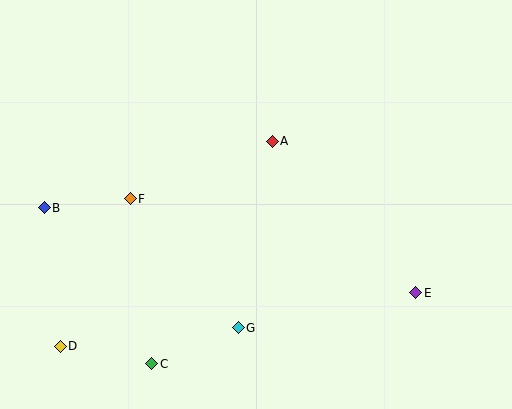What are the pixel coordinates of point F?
Point F is at (130, 199).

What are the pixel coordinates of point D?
Point D is at (60, 346).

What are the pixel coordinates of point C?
Point C is at (152, 364).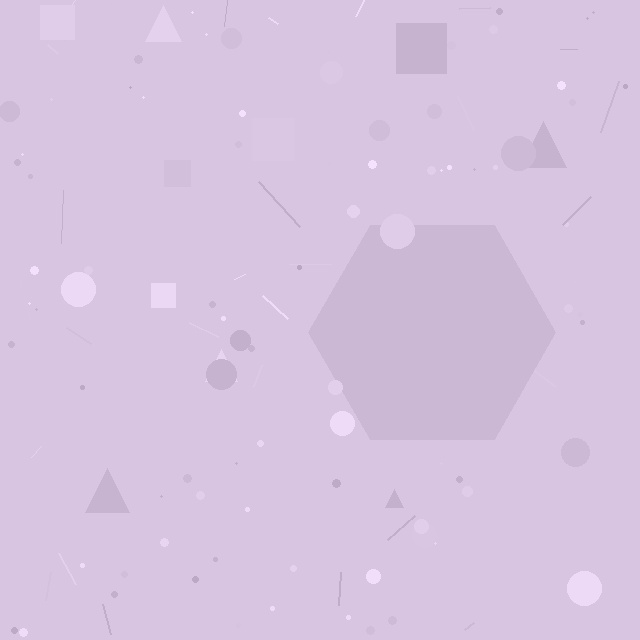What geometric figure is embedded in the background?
A hexagon is embedded in the background.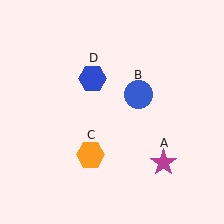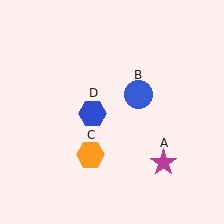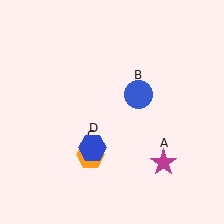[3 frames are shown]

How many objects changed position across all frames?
1 object changed position: blue hexagon (object D).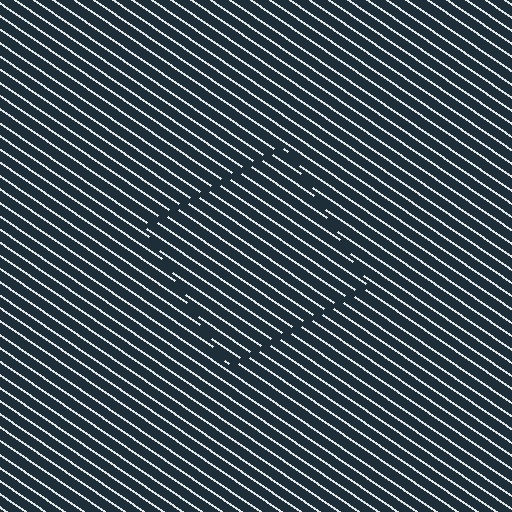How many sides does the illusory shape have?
4 sides — the line-ends trace a square.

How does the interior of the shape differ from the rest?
The interior of the shape contains the same grating, shifted by half a period — the contour is defined by the phase discontinuity where line-ends from the inner and outer gratings abut.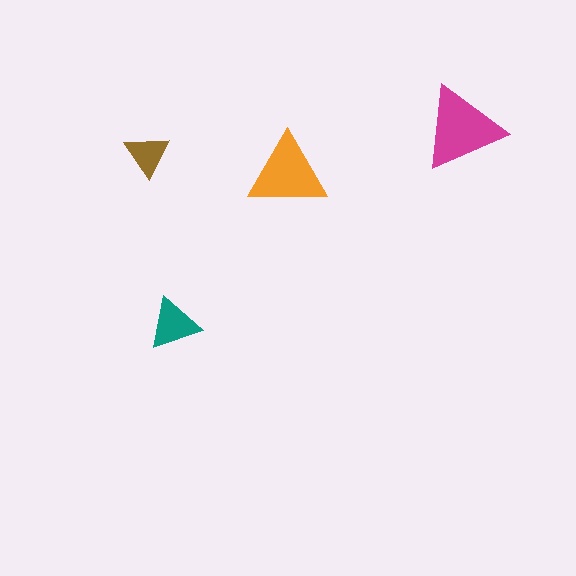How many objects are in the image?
There are 4 objects in the image.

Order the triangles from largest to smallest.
the magenta one, the orange one, the teal one, the brown one.